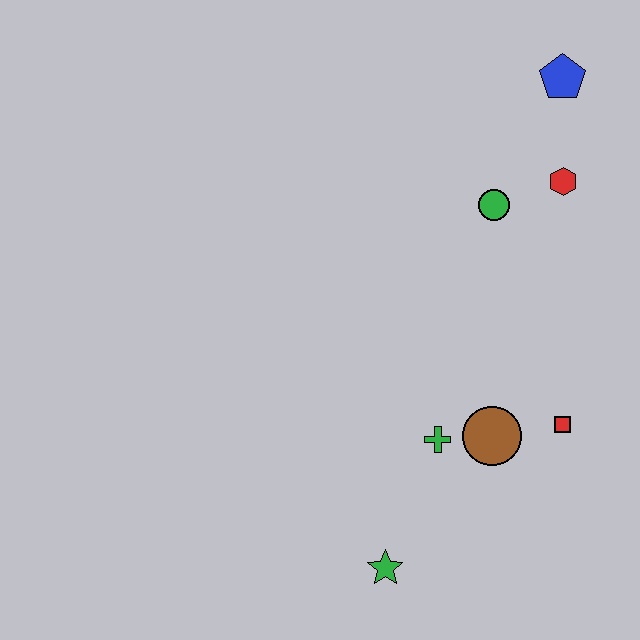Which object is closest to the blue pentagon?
The red hexagon is closest to the blue pentagon.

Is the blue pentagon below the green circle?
No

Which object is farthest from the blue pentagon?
The green star is farthest from the blue pentagon.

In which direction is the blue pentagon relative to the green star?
The blue pentagon is above the green star.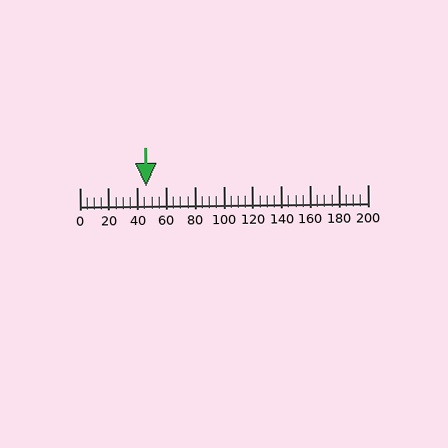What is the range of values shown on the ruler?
The ruler shows values from 0 to 200.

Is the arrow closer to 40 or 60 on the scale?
The arrow is closer to 40.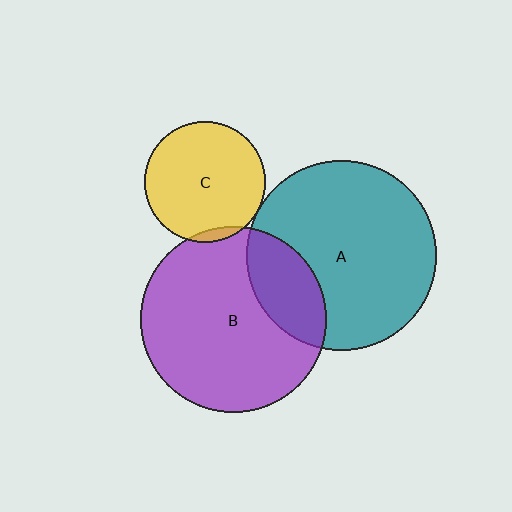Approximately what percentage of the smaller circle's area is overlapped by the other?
Approximately 5%.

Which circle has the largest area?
Circle A (teal).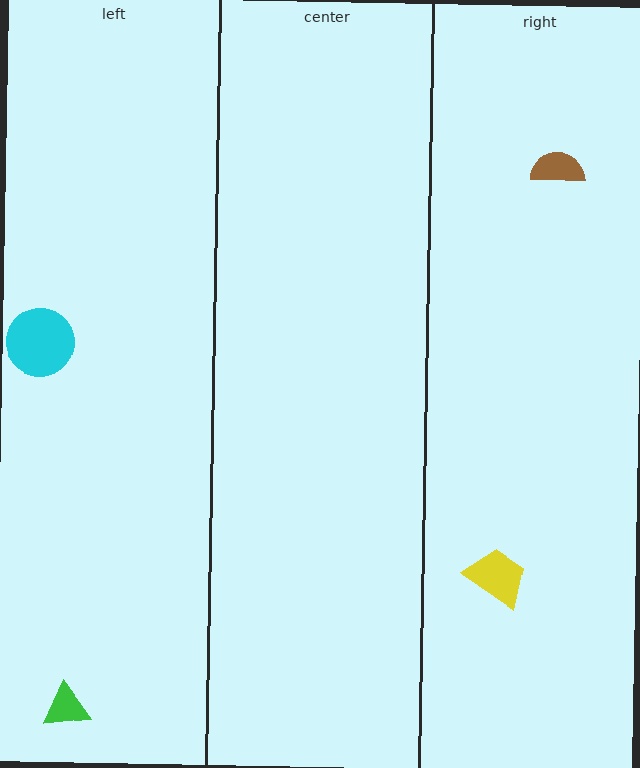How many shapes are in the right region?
2.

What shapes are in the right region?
The yellow trapezoid, the brown semicircle.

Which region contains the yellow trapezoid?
The right region.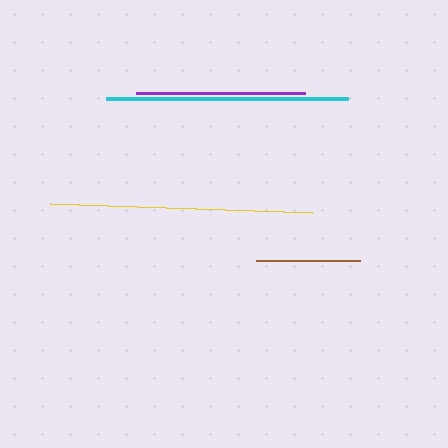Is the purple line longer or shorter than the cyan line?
The cyan line is longer than the purple line.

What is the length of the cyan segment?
The cyan segment is approximately 242 pixels long.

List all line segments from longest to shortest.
From longest to shortest: yellow, cyan, purple, brown.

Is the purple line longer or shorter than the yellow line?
The yellow line is longer than the purple line.